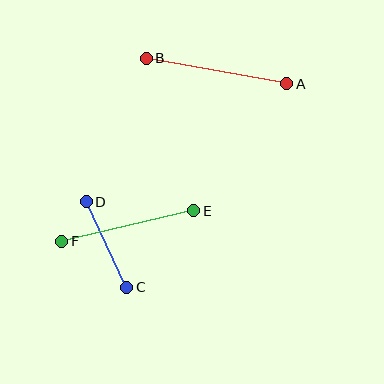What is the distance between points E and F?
The distance is approximately 136 pixels.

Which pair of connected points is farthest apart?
Points A and B are farthest apart.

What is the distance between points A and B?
The distance is approximately 143 pixels.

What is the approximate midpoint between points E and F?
The midpoint is at approximately (128, 226) pixels.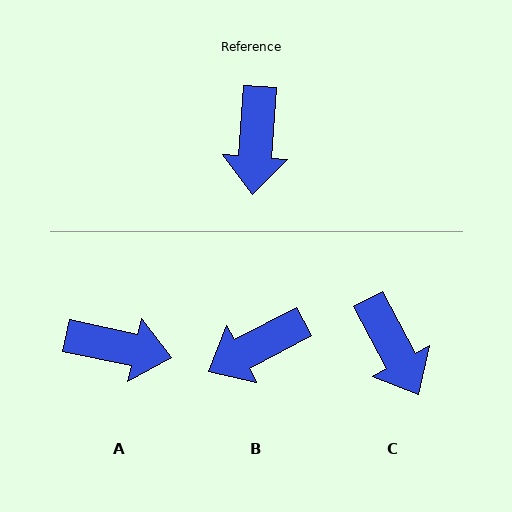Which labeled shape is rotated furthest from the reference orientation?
A, about 82 degrees away.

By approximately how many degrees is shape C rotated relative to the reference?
Approximately 32 degrees counter-clockwise.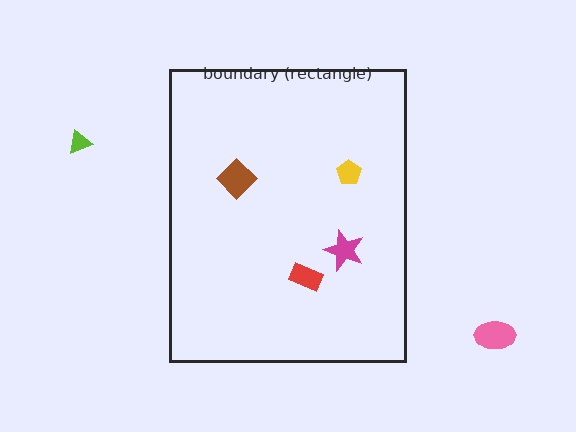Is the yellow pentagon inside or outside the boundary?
Inside.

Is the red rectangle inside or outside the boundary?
Inside.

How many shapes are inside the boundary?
4 inside, 2 outside.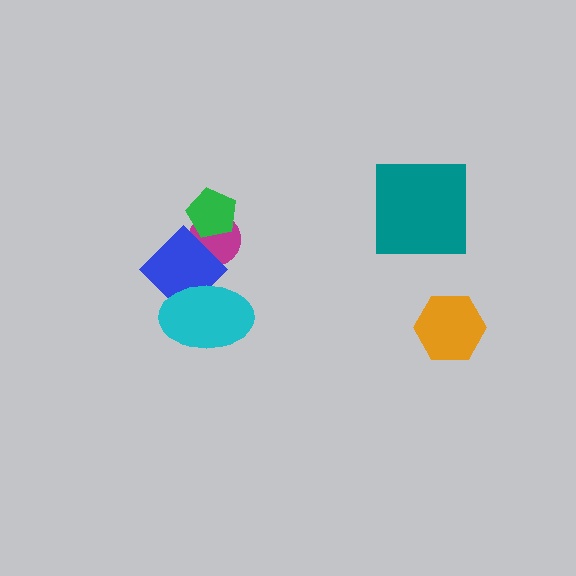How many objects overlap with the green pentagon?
2 objects overlap with the green pentagon.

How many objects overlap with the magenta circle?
2 objects overlap with the magenta circle.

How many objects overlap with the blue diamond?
3 objects overlap with the blue diamond.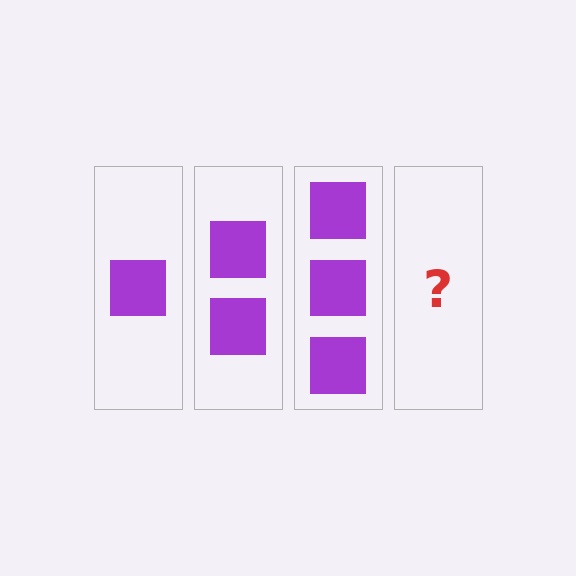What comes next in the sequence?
The next element should be 4 squares.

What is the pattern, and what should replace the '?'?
The pattern is that each step adds one more square. The '?' should be 4 squares.